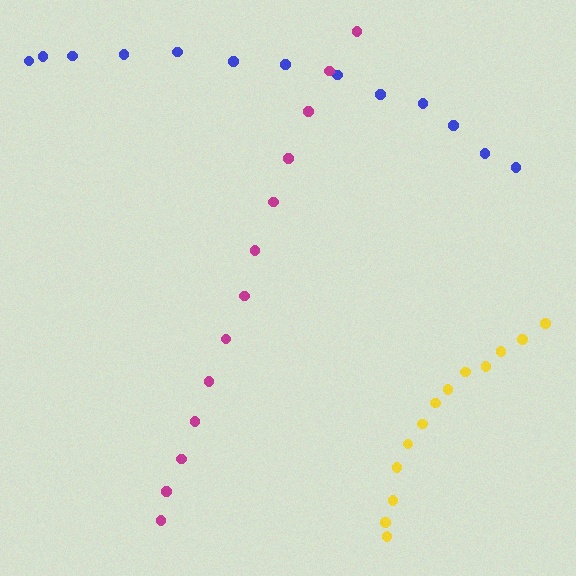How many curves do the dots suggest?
There are 3 distinct paths.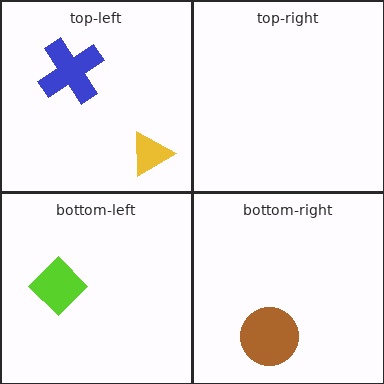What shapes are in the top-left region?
The yellow triangle, the blue cross.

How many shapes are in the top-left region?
2.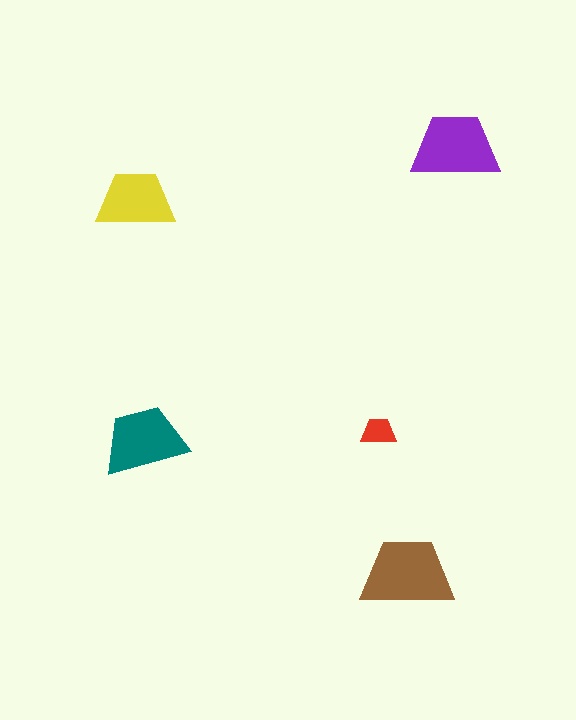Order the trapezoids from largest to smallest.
the brown one, the purple one, the teal one, the yellow one, the red one.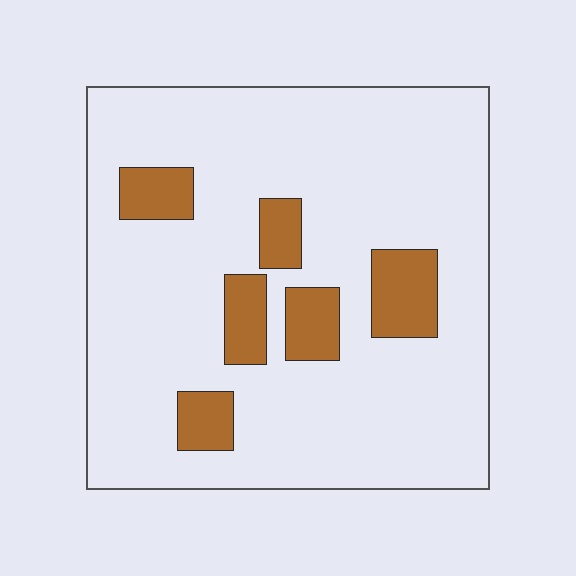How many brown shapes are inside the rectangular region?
6.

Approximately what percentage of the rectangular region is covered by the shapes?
Approximately 15%.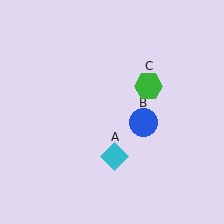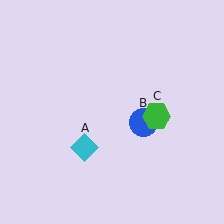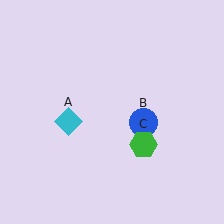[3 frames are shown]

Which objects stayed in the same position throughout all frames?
Blue circle (object B) remained stationary.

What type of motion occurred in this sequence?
The cyan diamond (object A), green hexagon (object C) rotated clockwise around the center of the scene.